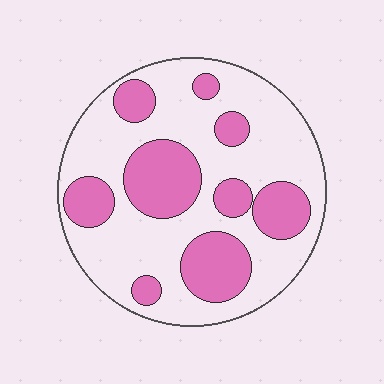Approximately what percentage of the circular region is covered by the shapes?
Approximately 35%.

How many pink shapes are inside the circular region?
9.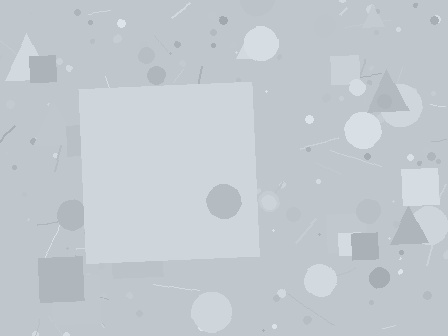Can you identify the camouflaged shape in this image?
The camouflaged shape is a square.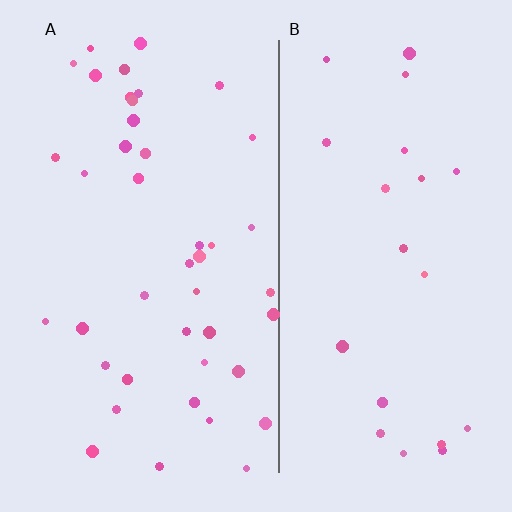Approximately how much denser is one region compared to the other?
Approximately 1.9× — region A over region B.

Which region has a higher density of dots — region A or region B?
A (the left).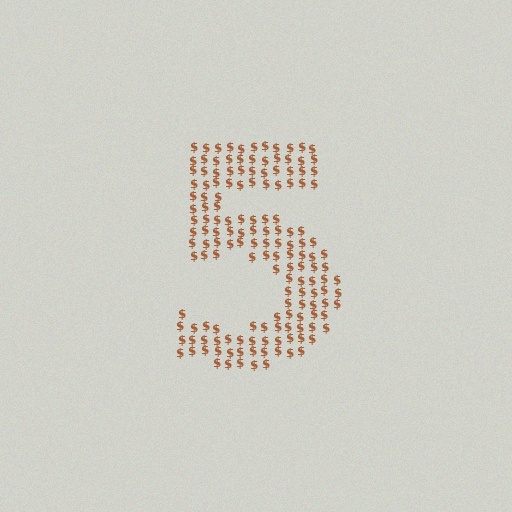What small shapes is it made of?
It is made of small dollar signs.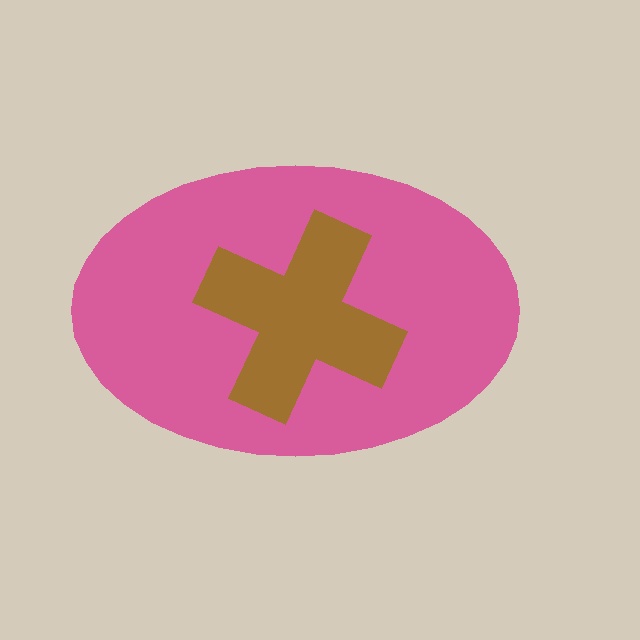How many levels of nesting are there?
2.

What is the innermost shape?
The brown cross.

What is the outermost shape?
The pink ellipse.